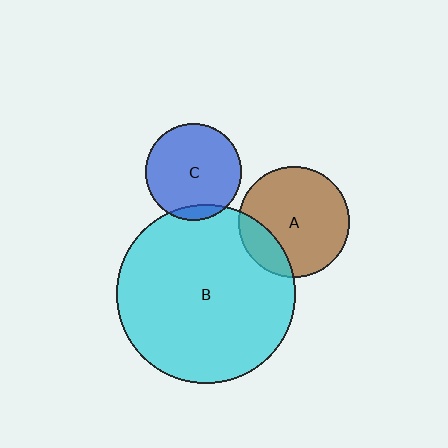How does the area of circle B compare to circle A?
Approximately 2.6 times.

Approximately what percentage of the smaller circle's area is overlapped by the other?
Approximately 20%.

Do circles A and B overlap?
Yes.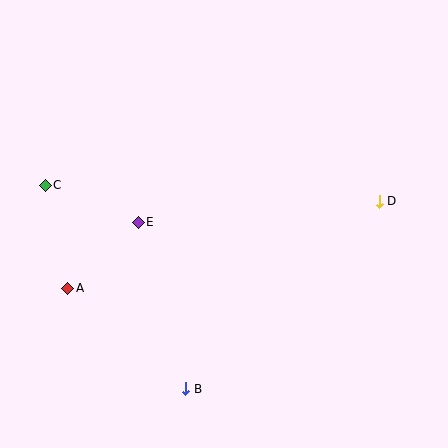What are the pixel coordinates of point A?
Point A is at (68, 288).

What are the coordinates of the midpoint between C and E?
The midpoint between C and E is at (92, 204).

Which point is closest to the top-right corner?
Point D is closest to the top-right corner.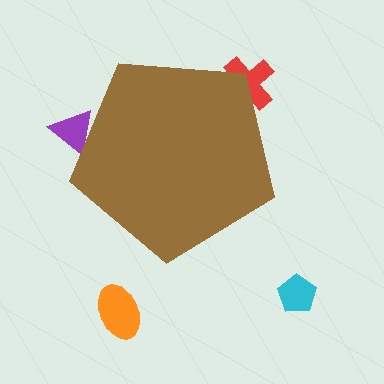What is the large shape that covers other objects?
A brown pentagon.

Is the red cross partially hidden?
Yes, the red cross is partially hidden behind the brown pentagon.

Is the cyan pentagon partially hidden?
No, the cyan pentagon is fully visible.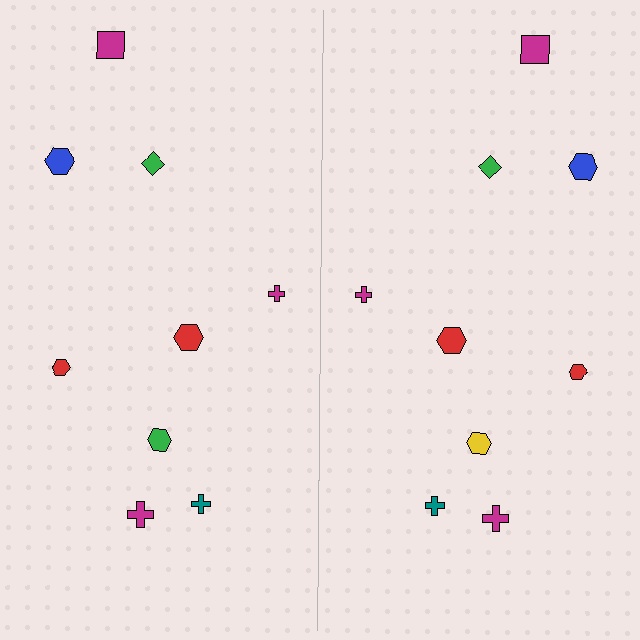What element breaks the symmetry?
The yellow hexagon on the right side breaks the symmetry — its mirror counterpart is green.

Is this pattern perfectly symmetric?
No, the pattern is not perfectly symmetric. The yellow hexagon on the right side breaks the symmetry — its mirror counterpart is green.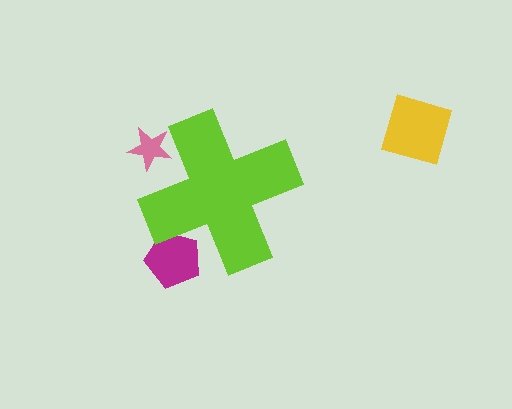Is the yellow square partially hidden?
No, the yellow square is fully visible.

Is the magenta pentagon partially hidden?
Yes, the magenta pentagon is partially hidden behind the lime cross.